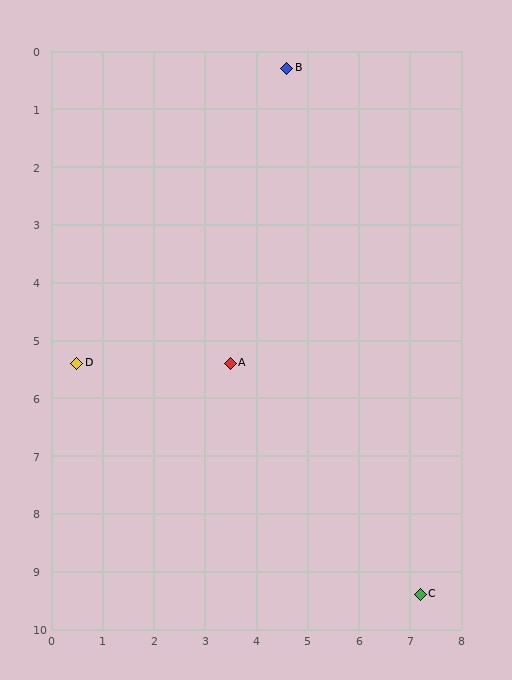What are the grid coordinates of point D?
Point D is at approximately (0.5, 5.4).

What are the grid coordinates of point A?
Point A is at approximately (3.5, 5.4).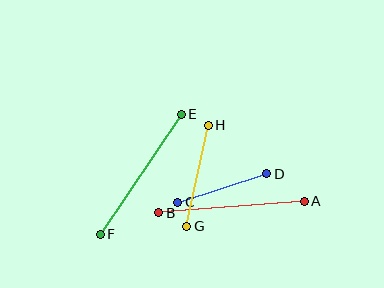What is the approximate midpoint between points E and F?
The midpoint is at approximately (141, 174) pixels.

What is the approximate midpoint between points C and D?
The midpoint is at approximately (222, 188) pixels.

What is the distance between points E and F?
The distance is approximately 145 pixels.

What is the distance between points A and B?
The distance is approximately 146 pixels.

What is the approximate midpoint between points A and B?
The midpoint is at approximately (231, 207) pixels.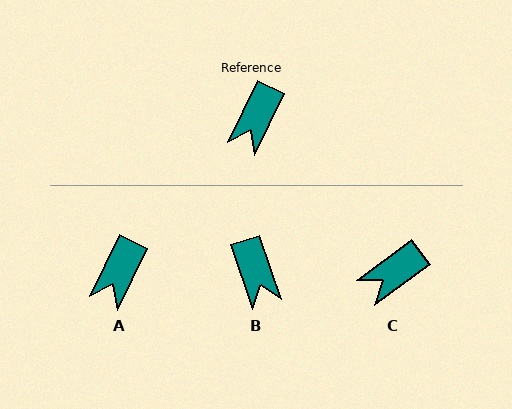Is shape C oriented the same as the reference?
No, it is off by about 28 degrees.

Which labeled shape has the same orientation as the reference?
A.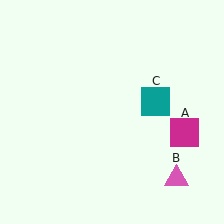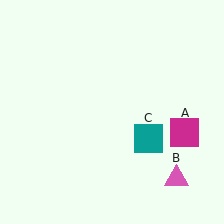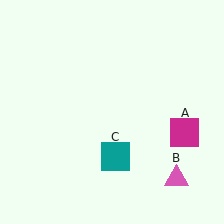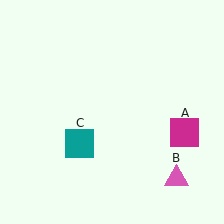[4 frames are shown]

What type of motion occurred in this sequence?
The teal square (object C) rotated clockwise around the center of the scene.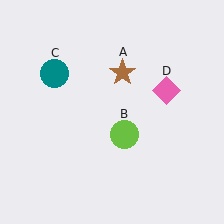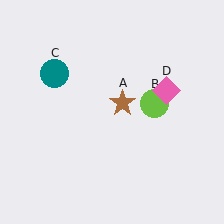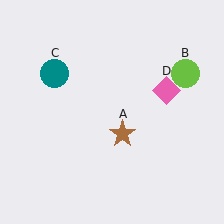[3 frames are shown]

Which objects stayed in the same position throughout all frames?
Teal circle (object C) and pink diamond (object D) remained stationary.